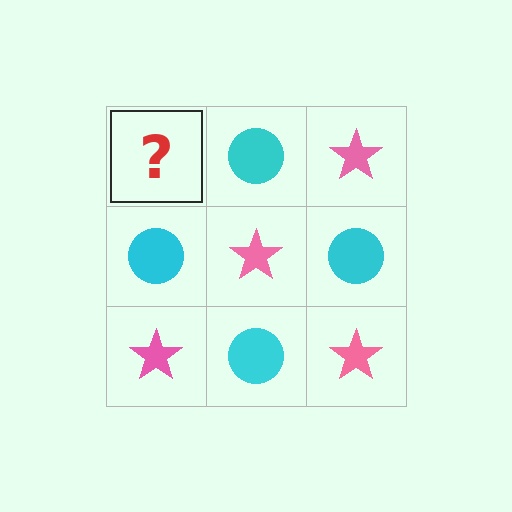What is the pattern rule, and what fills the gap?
The rule is that it alternates pink star and cyan circle in a checkerboard pattern. The gap should be filled with a pink star.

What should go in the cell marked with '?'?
The missing cell should contain a pink star.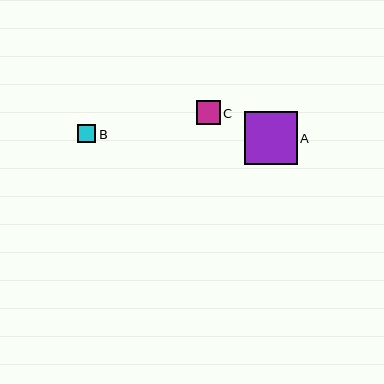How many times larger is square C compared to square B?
Square C is approximately 1.4 times the size of square B.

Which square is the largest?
Square A is the largest with a size of approximately 53 pixels.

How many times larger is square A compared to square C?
Square A is approximately 2.2 times the size of square C.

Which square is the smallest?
Square B is the smallest with a size of approximately 18 pixels.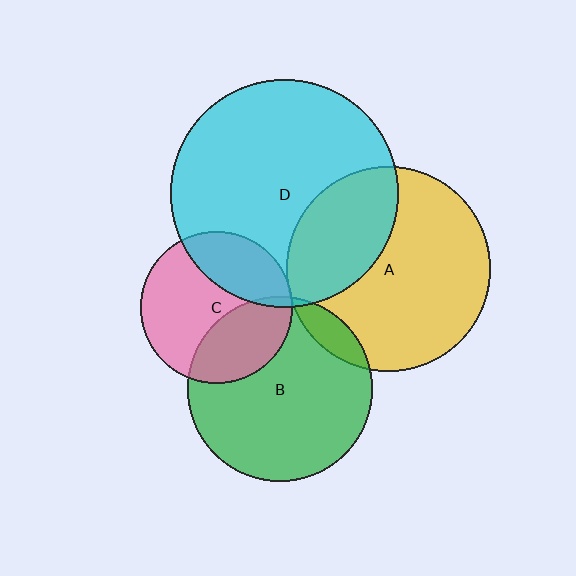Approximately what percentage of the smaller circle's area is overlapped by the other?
Approximately 30%.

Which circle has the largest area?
Circle D (cyan).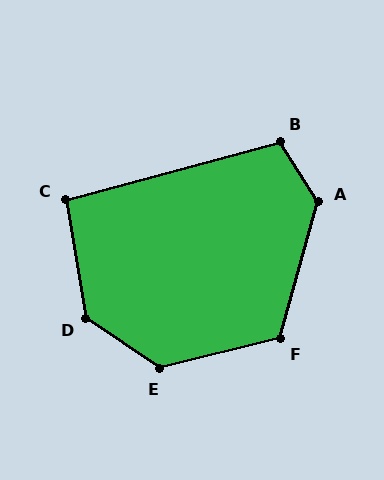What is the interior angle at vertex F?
Approximately 119 degrees (obtuse).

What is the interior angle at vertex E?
Approximately 132 degrees (obtuse).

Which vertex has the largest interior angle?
D, at approximately 133 degrees.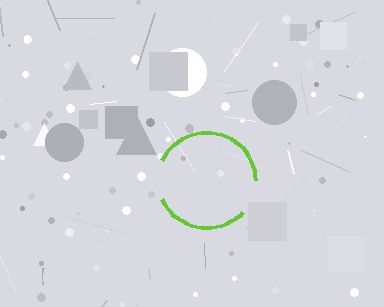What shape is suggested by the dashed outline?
The dashed outline suggests a circle.